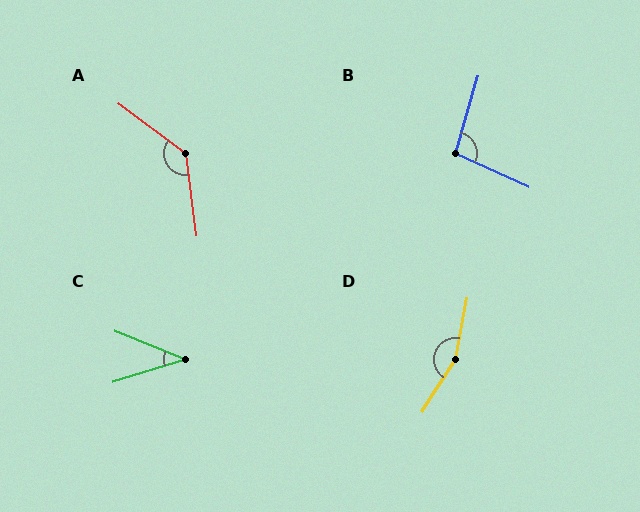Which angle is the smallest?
C, at approximately 39 degrees.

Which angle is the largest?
D, at approximately 158 degrees.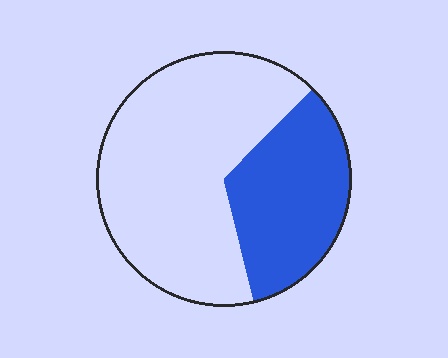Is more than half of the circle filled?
No.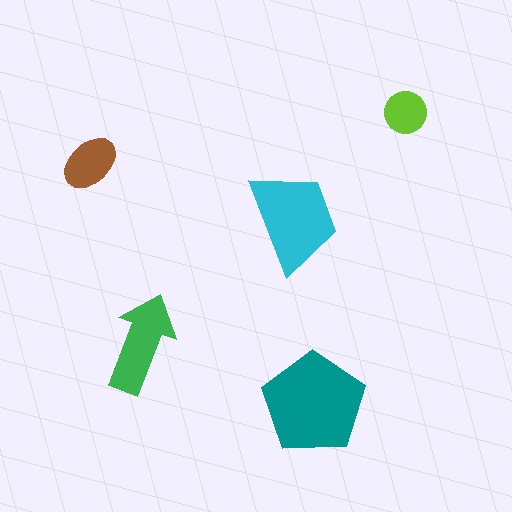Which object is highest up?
The lime circle is topmost.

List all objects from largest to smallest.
The teal pentagon, the cyan trapezoid, the green arrow, the brown ellipse, the lime circle.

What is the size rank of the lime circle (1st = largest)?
5th.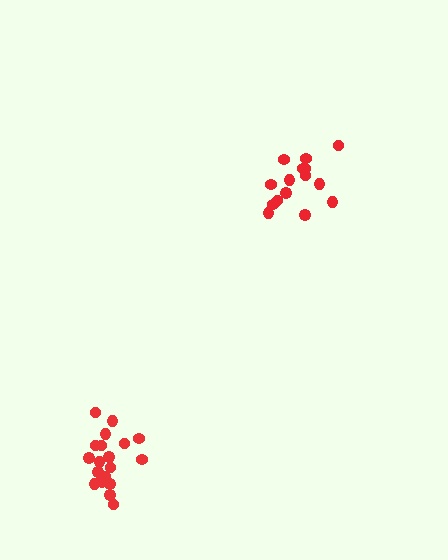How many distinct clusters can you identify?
There are 2 distinct clusters.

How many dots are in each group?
Group 1: 19 dots, Group 2: 15 dots (34 total).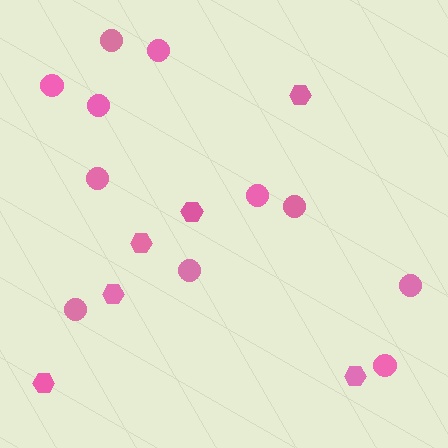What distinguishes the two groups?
There are 2 groups: one group of circles (11) and one group of hexagons (6).